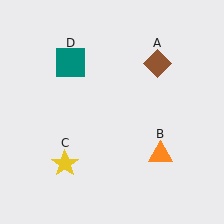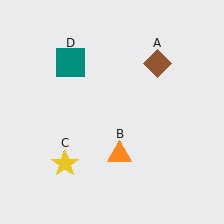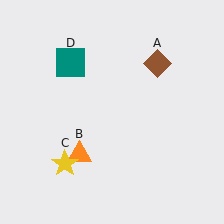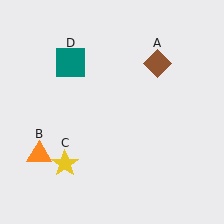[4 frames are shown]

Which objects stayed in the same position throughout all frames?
Brown diamond (object A) and yellow star (object C) and teal square (object D) remained stationary.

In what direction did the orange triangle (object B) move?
The orange triangle (object B) moved left.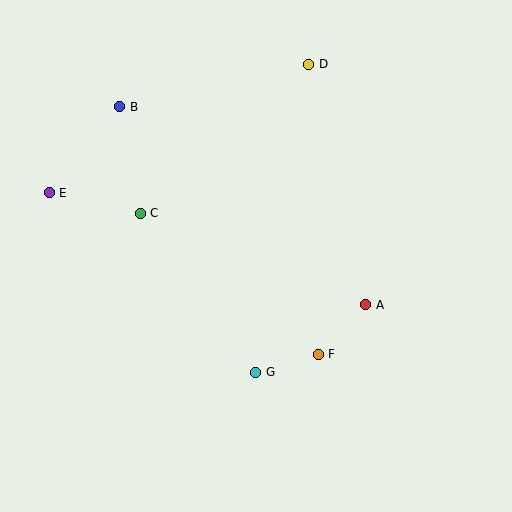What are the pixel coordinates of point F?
Point F is at (318, 354).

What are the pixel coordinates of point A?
Point A is at (366, 305).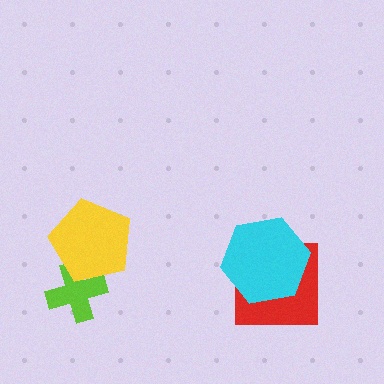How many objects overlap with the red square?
1 object overlaps with the red square.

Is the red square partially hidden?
Yes, it is partially covered by another shape.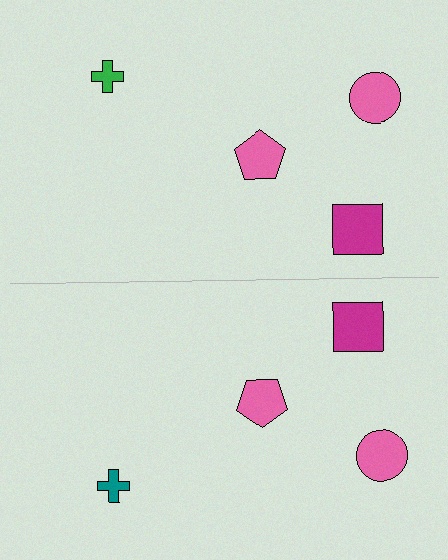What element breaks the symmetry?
The teal cross on the bottom side breaks the symmetry — its mirror counterpart is green.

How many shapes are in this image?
There are 8 shapes in this image.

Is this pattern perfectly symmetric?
No, the pattern is not perfectly symmetric. The teal cross on the bottom side breaks the symmetry — its mirror counterpart is green.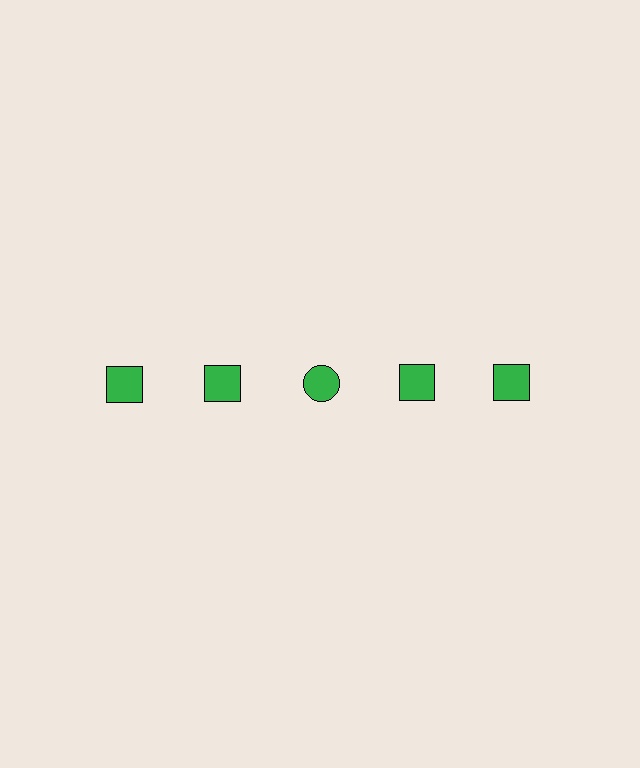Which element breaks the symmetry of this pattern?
The green circle in the top row, center column breaks the symmetry. All other shapes are green squares.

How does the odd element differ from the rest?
It has a different shape: circle instead of square.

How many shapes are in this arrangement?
There are 5 shapes arranged in a grid pattern.